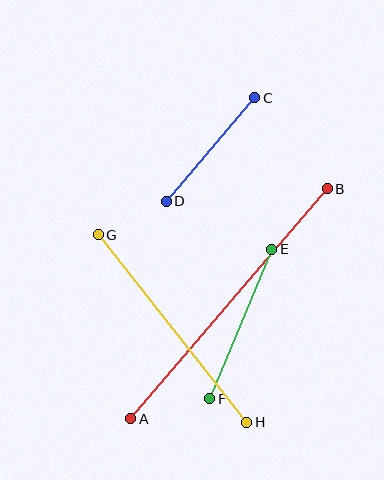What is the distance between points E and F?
The distance is approximately 162 pixels.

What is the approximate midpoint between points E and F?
The midpoint is at approximately (241, 324) pixels.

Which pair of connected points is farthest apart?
Points A and B are farthest apart.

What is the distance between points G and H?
The distance is approximately 239 pixels.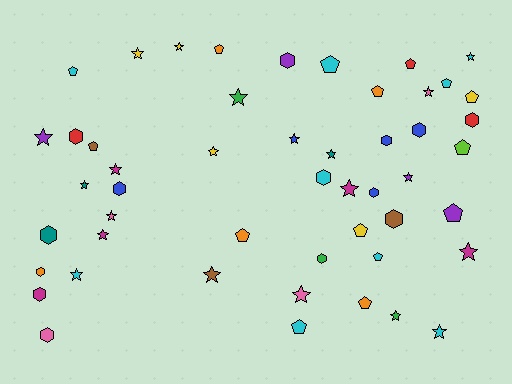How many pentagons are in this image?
There are 15 pentagons.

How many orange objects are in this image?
There are 5 orange objects.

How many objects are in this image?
There are 50 objects.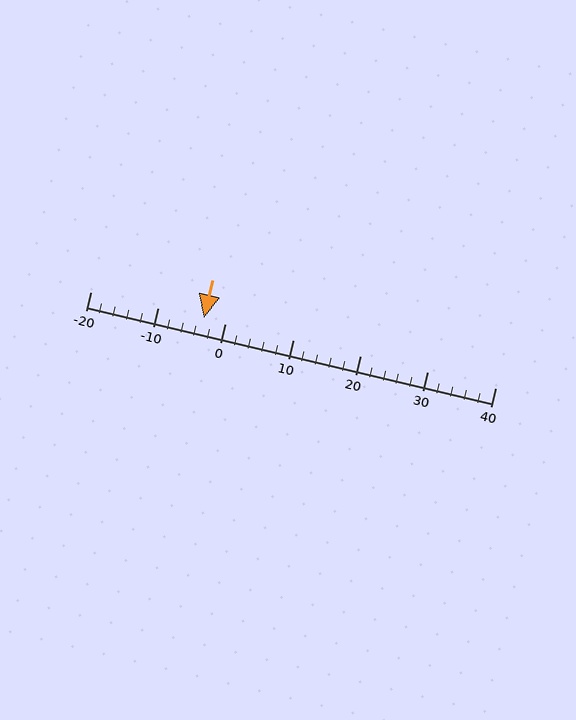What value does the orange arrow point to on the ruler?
The orange arrow points to approximately -3.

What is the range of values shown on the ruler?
The ruler shows values from -20 to 40.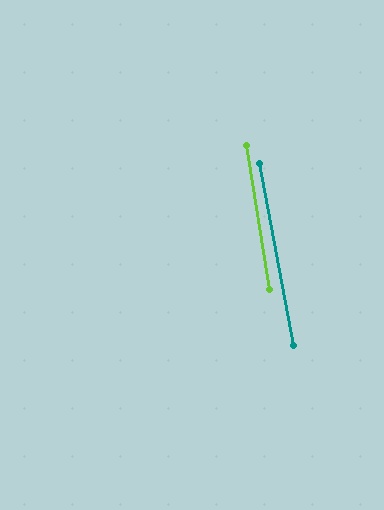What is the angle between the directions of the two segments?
Approximately 2 degrees.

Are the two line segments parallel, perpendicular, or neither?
Parallel — their directions differ by only 1.6°.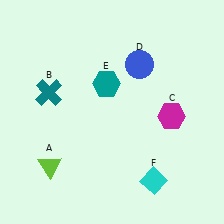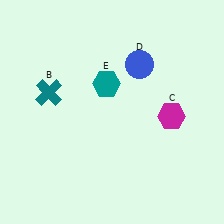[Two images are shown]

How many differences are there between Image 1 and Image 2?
There are 2 differences between the two images.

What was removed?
The cyan diamond (F), the lime triangle (A) were removed in Image 2.